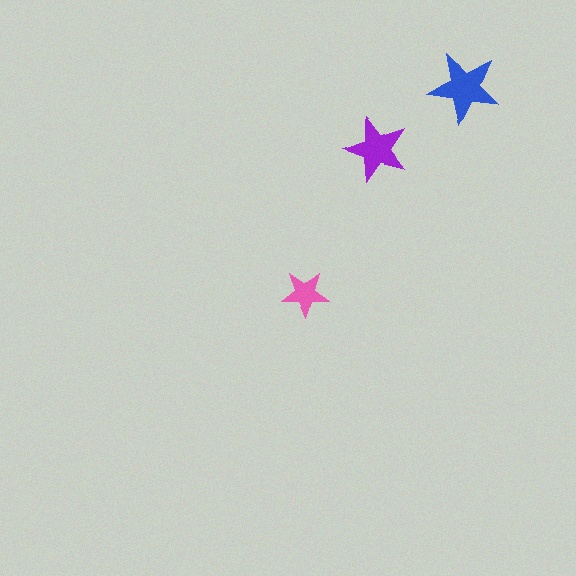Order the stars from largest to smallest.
the blue one, the purple one, the pink one.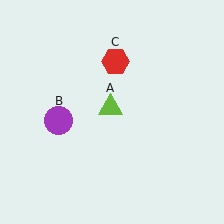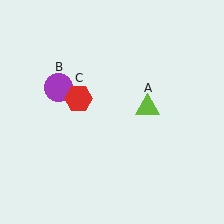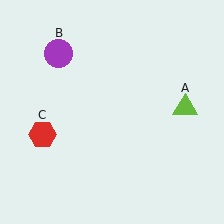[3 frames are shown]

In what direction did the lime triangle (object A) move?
The lime triangle (object A) moved right.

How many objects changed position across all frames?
3 objects changed position: lime triangle (object A), purple circle (object B), red hexagon (object C).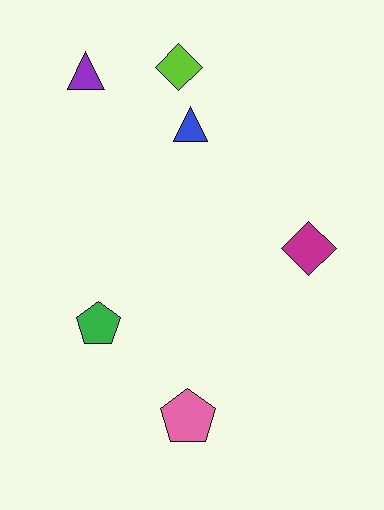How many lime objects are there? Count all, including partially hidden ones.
There is 1 lime object.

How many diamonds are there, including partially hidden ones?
There are 2 diamonds.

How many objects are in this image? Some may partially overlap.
There are 6 objects.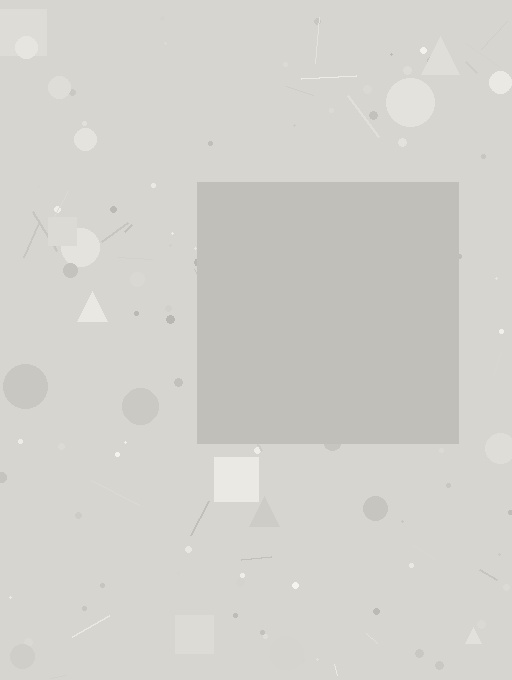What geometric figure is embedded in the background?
A square is embedded in the background.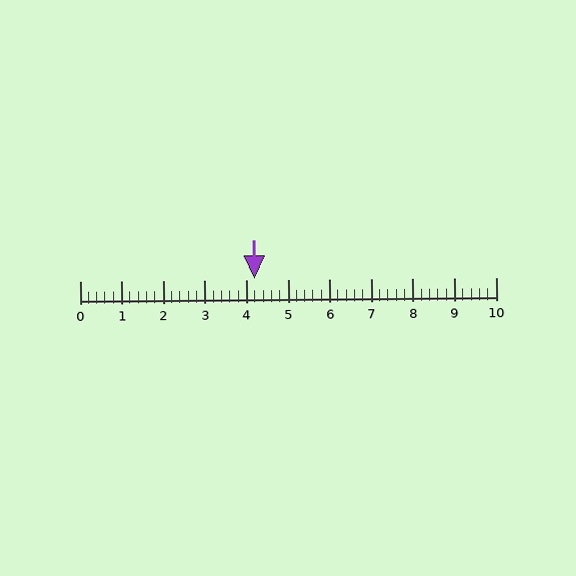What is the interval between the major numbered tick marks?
The major tick marks are spaced 1 units apart.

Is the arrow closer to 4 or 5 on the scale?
The arrow is closer to 4.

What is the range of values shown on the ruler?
The ruler shows values from 0 to 10.